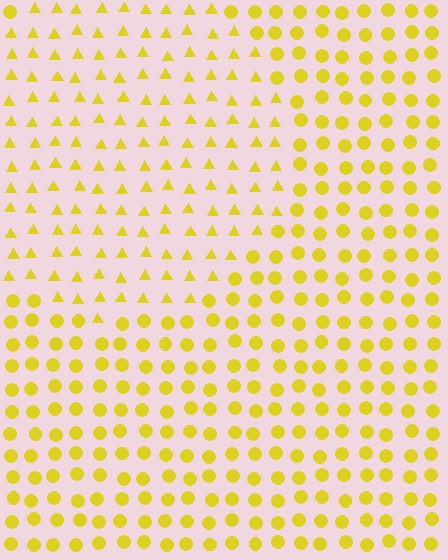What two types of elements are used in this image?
The image uses triangles inside the circle region and circles outside it.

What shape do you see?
I see a circle.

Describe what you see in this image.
The image is filled with small yellow elements arranged in a uniform grid. A circle-shaped region contains triangles, while the surrounding area contains circles. The boundary is defined purely by the change in element shape.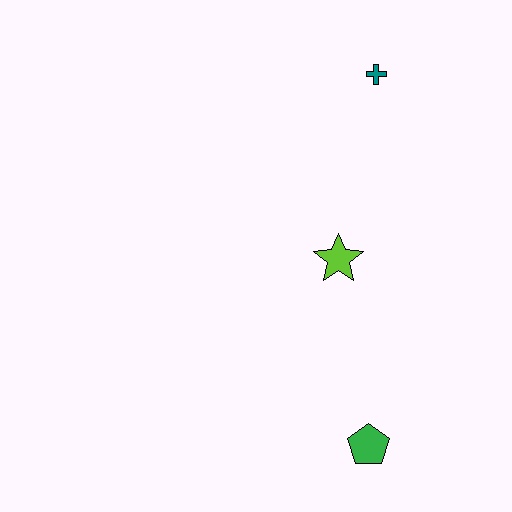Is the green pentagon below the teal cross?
Yes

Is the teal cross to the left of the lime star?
No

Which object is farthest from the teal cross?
The green pentagon is farthest from the teal cross.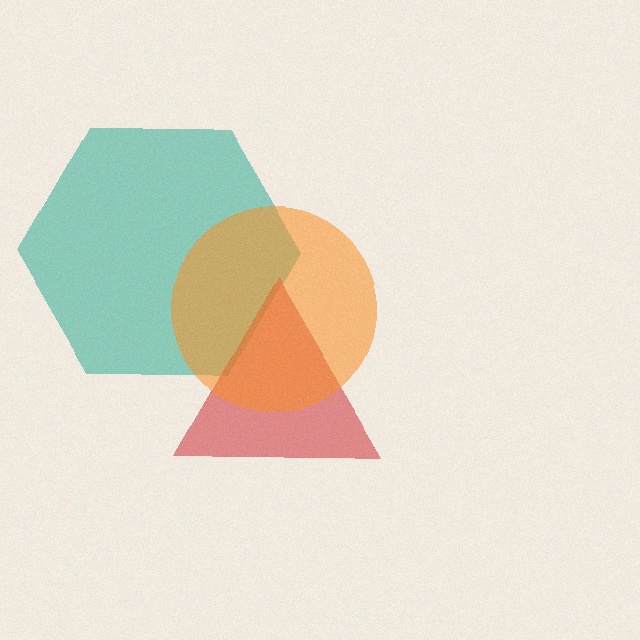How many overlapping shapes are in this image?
There are 3 overlapping shapes in the image.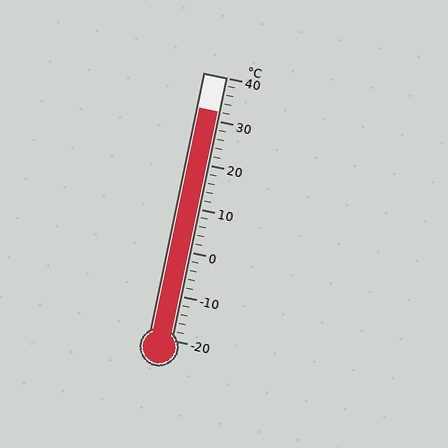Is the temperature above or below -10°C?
The temperature is above -10°C.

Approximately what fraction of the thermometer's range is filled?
The thermometer is filled to approximately 85% of its range.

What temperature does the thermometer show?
The thermometer shows approximately 32°C.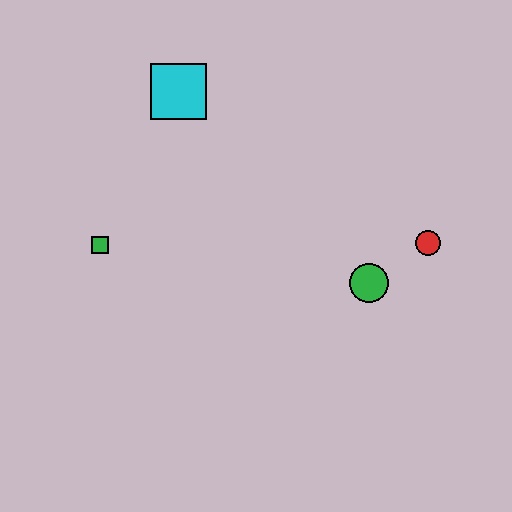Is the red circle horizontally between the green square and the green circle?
No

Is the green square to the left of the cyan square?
Yes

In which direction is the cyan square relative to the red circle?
The cyan square is to the left of the red circle.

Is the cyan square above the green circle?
Yes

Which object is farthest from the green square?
The red circle is farthest from the green square.